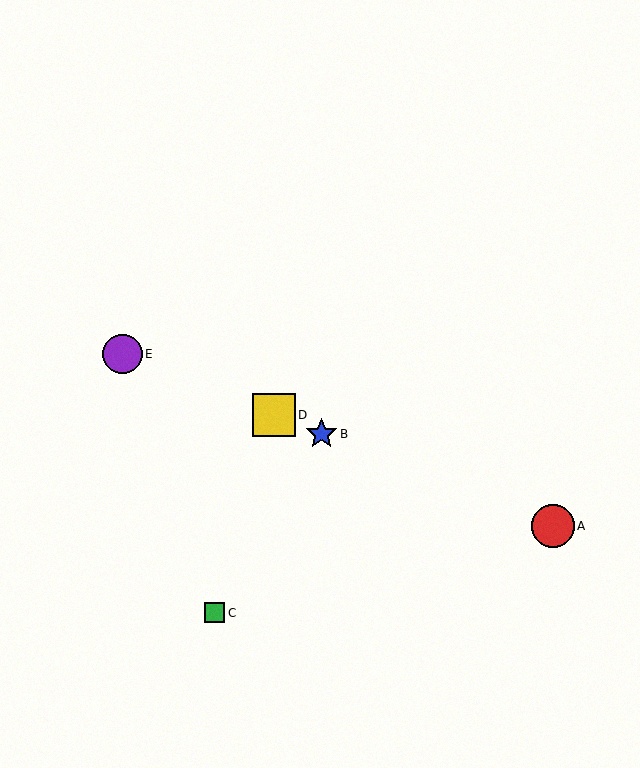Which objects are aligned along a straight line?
Objects A, B, D, E are aligned along a straight line.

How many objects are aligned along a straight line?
4 objects (A, B, D, E) are aligned along a straight line.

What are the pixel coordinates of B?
Object B is at (322, 434).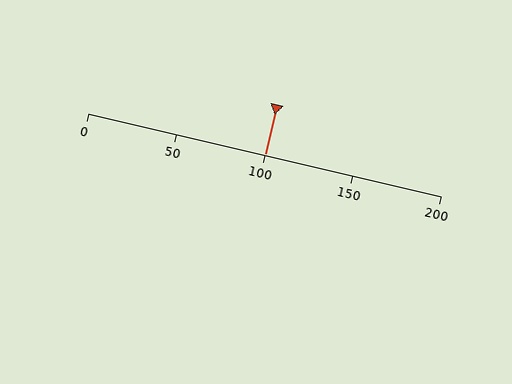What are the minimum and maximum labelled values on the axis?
The axis runs from 0 to 200.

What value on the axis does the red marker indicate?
The marker indicates approximately 100.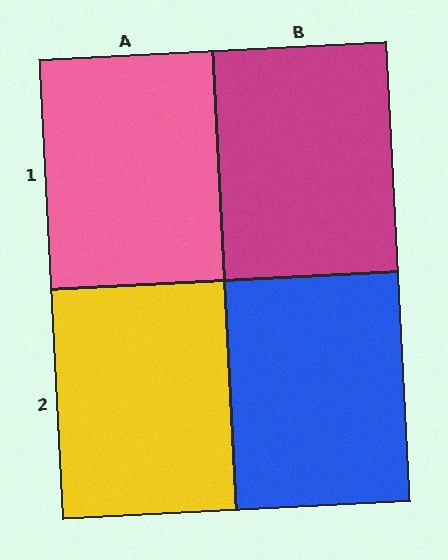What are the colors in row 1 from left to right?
Pink, magenta.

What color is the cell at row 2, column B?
Blue.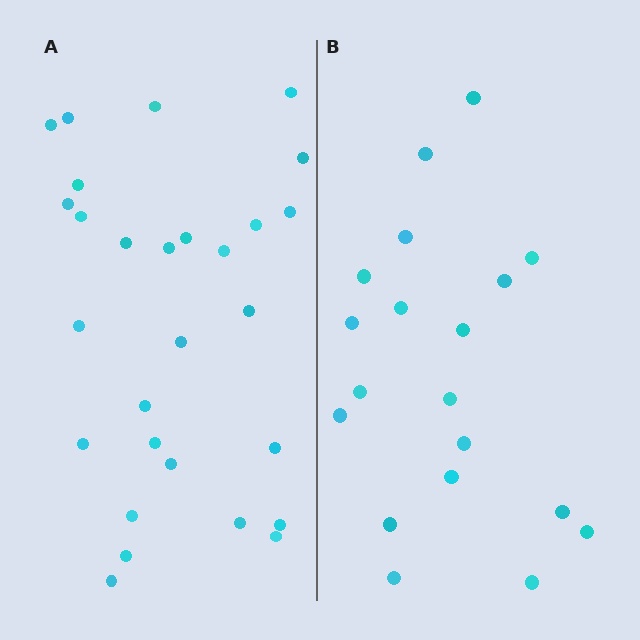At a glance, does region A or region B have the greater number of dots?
Region A (the left region) has more dots.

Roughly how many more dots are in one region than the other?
Region A has roughly 8 or so more dots than region B.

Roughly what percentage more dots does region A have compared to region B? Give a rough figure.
About 45% more.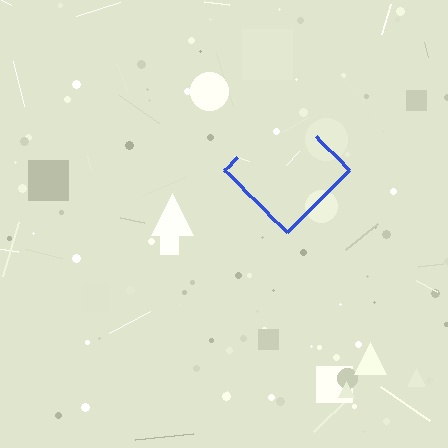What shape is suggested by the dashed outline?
The dashed outline suggests a diamond.